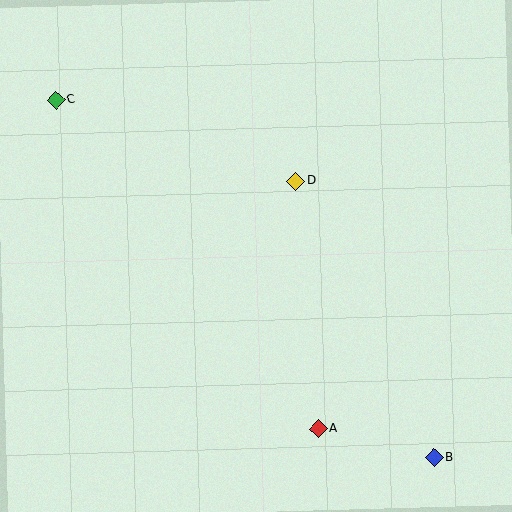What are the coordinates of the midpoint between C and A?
The midpoint between C and A is at (187, 264).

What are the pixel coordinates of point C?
Point C is at (56, 100).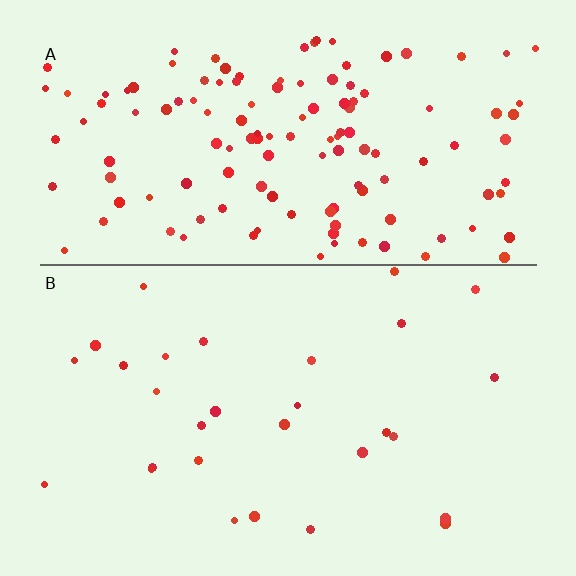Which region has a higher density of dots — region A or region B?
A (the top).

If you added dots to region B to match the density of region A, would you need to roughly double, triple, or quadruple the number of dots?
Approximately quadruple.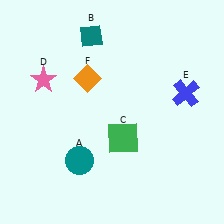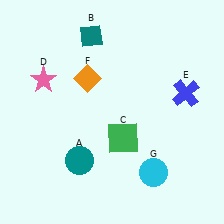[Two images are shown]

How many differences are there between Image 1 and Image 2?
There is 1 difference between the two images.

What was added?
A cyan circle (G) was added in Image 2.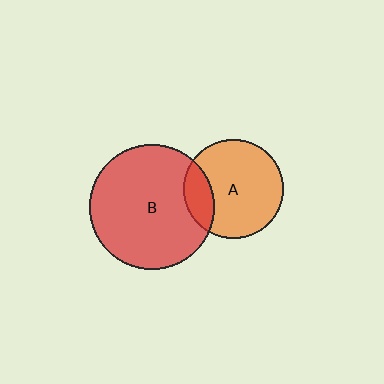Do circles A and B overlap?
Yes.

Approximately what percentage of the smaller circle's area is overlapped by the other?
Approximately 20%.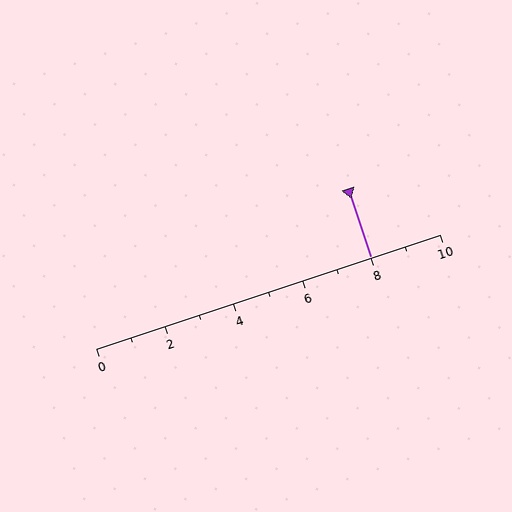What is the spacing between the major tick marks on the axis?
The major ticks are spaced 2 apart.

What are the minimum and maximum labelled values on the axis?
The axis runs from 0 to 10.